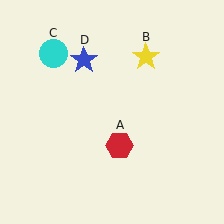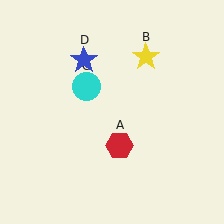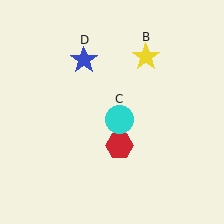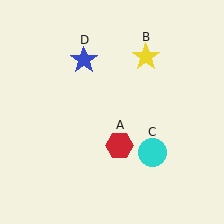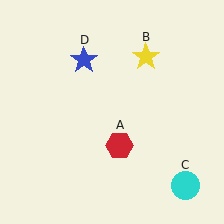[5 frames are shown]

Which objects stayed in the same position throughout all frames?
Red hexagon (object A) and yellow star (object B) and blue star (object D) remained stationary.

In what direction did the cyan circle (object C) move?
The cyan circle (object C) moved down and to the right.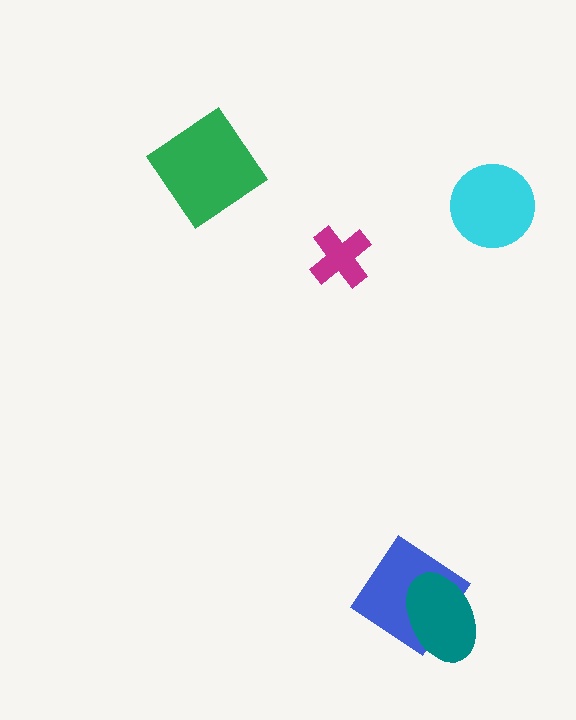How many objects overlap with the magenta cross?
0 objects overlap with the magenta cross.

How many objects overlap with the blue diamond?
1 object overlaps with the blue diamond.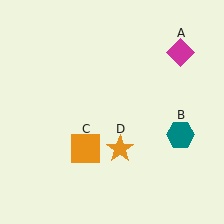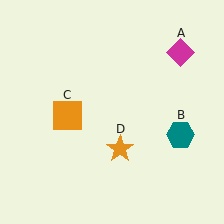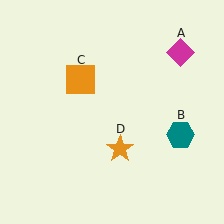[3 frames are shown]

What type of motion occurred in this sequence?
The orange square (object C) rotated clockwise around the center of the scene.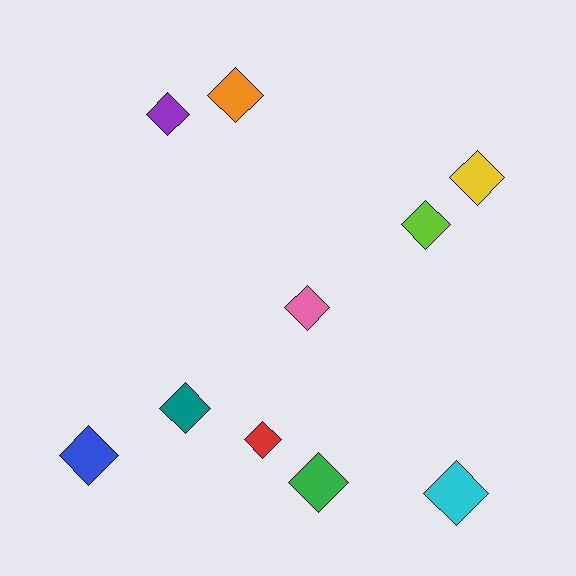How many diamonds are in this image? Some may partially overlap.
There are 10 diamonds.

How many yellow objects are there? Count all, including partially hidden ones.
There is 1 yellow object.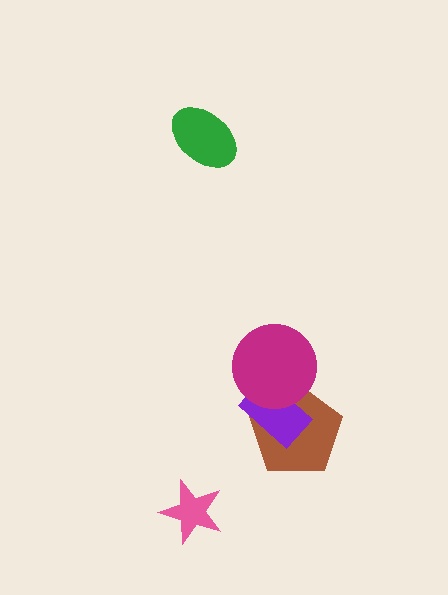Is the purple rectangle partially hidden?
Yes, it is partially covered by another shape.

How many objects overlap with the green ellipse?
0 objects overlap with the green ellipse.